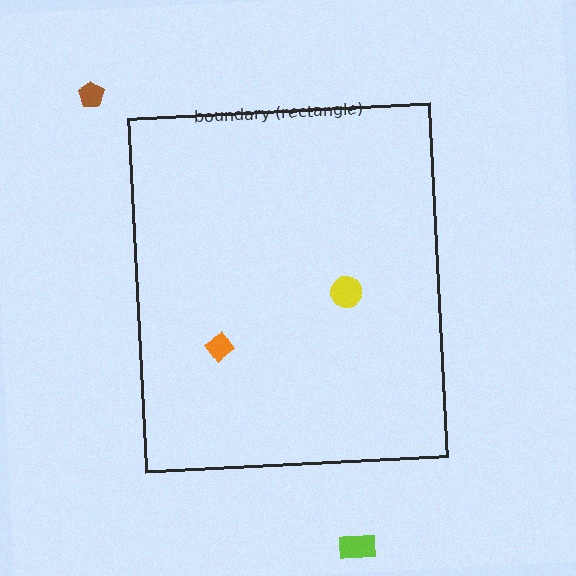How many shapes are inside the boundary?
2 inside, 2 outside.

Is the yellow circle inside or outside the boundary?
Inside.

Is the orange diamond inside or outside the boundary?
Inside.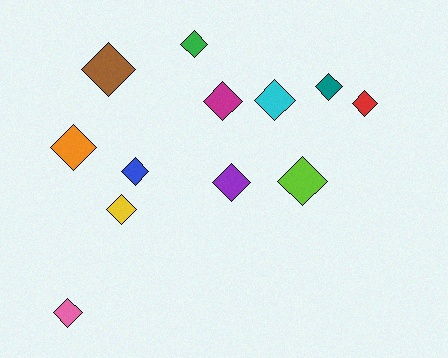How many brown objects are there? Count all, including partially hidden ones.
There is 1 brown object.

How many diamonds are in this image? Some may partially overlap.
There are 12 diamonds.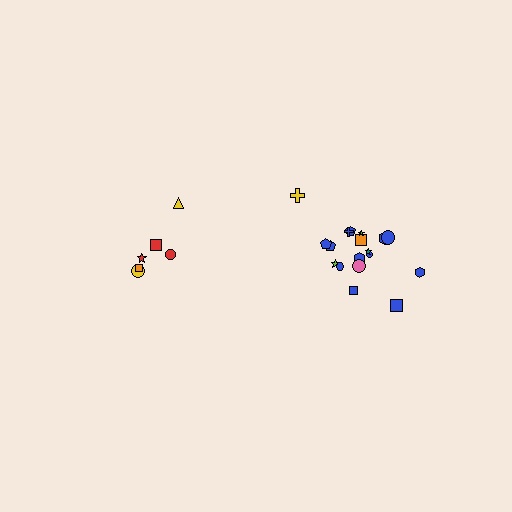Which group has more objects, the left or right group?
The right group.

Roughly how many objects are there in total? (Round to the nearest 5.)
Roughly 25 objects in total.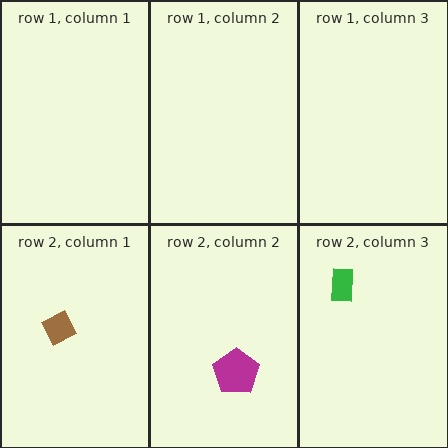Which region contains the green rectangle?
The row 2, column 3 region.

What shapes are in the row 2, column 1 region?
The brown diamond.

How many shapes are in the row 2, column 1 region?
1.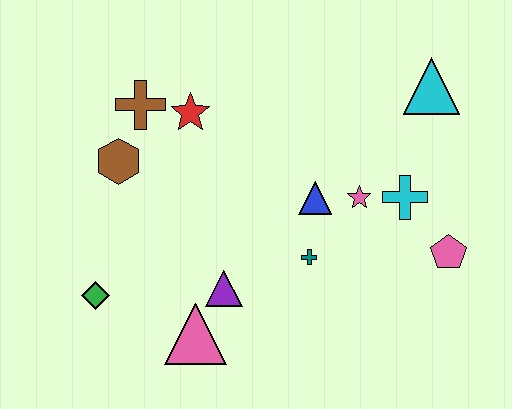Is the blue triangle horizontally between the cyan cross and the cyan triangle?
No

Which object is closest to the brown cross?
The red star is closest to the brown cross.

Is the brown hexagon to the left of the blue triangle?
Yes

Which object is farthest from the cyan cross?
The green diamond is farthest from the cyan cross.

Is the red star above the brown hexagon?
Yes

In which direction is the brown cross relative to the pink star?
The brown cross is to the left of the pink star.